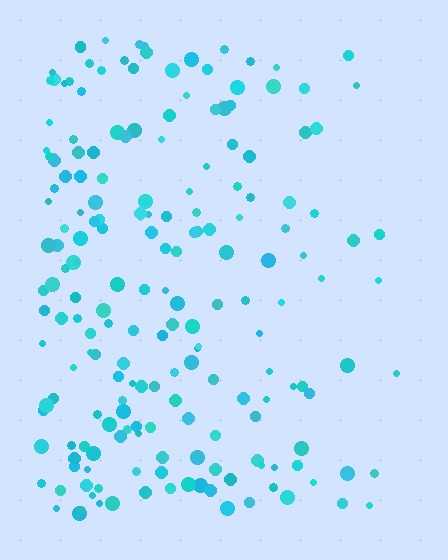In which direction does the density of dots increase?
From right to left, with the left side densest.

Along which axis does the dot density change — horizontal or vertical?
Horizontal.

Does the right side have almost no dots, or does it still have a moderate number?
Still a moderate number, just noticeably fewer than the left.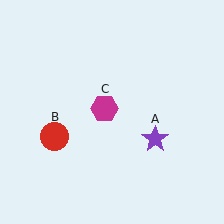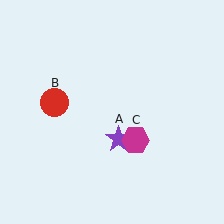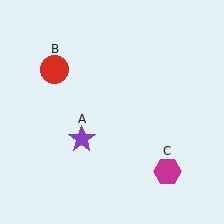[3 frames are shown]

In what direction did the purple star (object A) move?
The purple star (object A) moved left.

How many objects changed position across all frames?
3 objects changed position: purple star (object A), red circle (object B), magenta hexagon (object C).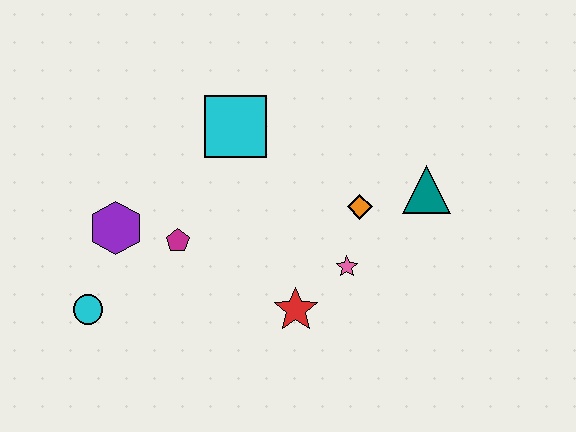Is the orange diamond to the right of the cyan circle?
Yes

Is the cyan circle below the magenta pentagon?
Yes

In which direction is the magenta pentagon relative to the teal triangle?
The magenta pentagon is to the left of the teal triangle.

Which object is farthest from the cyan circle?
The teal triangle is farthest from the cyan circle.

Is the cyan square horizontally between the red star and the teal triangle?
No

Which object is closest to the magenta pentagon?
The purple hexagon is closest to the magenta pentagon.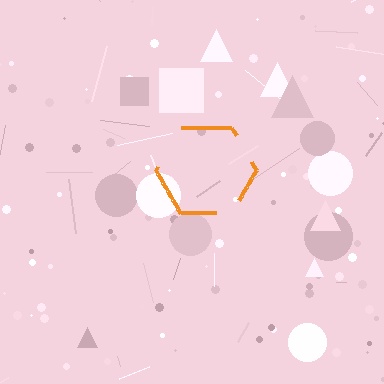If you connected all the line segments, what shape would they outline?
They would outline a hexagon.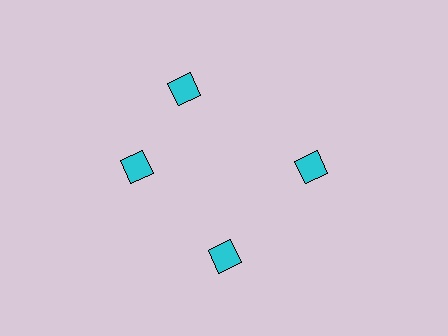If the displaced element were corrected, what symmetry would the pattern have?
It would have 4-fold rotational symmetry — the pattern would map onto itself every 90 degrees.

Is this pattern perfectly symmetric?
No. The 4 cyan diamonds are arranged in a ring, but one element near the 12 o'clock position is rotated out of alignment along the ring, breaking the 4-fold rotational symmetry.